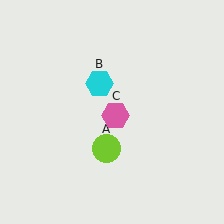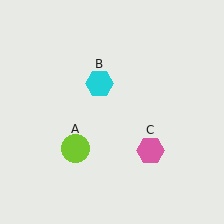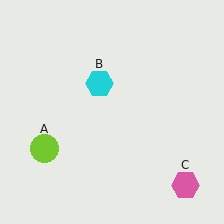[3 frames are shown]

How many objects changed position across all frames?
2 objects changed position: lime circle (object A), pink hexagon (object C).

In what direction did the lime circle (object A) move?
The lime circle (object A) moved left.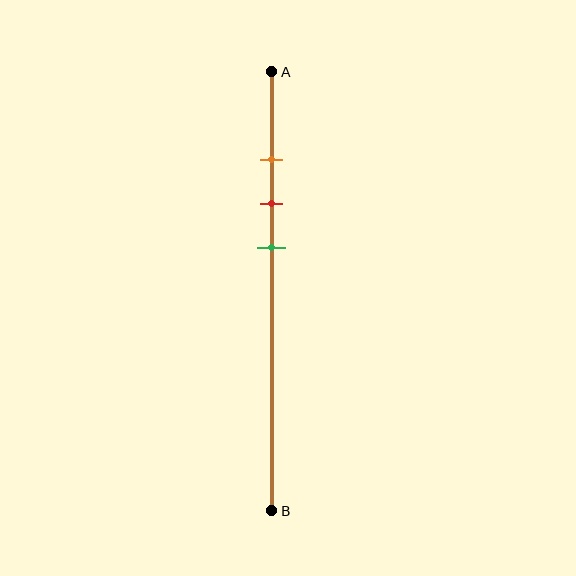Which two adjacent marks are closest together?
The orange and red marks are the closest adjacent pair.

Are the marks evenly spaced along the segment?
Yes, the marks are approximately evenly spaced.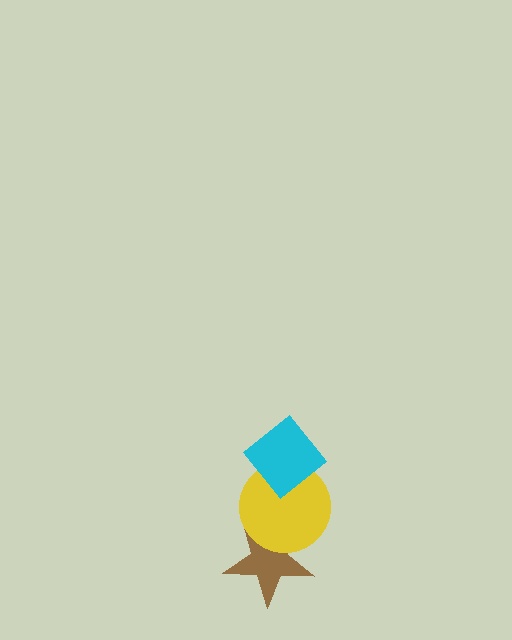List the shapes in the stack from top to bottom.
From top to bottom: the cyan diamond, the yellow circle, the brown star.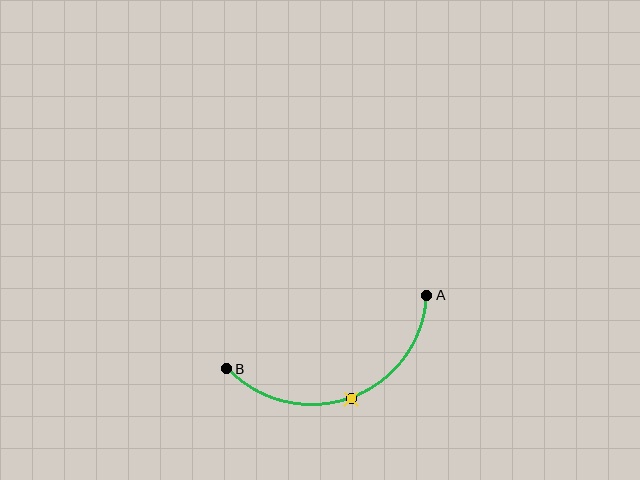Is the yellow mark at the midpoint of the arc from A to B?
Yes. The yellow mark lies on the arc at equal arc-length from both A and B — it is the arc midpoint.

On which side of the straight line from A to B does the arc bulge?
The arc bulges below the straight line connecting A and B.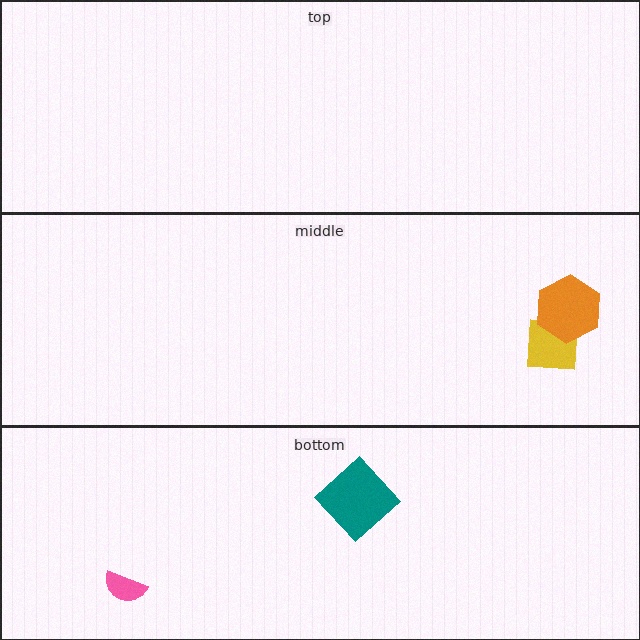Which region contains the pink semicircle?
The bottom region.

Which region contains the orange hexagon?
The middle region.